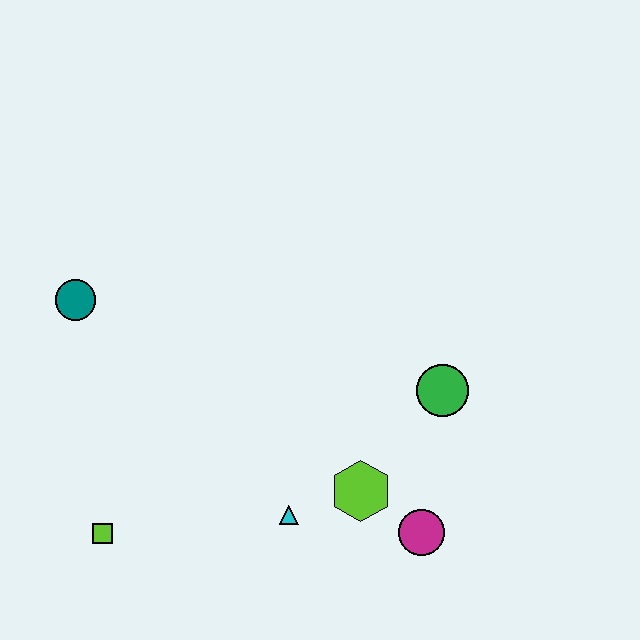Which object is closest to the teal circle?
The lime square is closest to the teal circle.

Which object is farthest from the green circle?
The teal circle is farthest from the green circle.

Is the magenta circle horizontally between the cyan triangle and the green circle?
Yes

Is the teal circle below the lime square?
No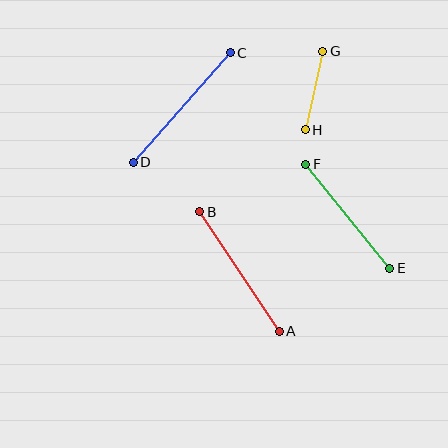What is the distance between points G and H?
The distance is approximately 80 pixels.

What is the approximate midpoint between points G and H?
The midpoint is at approximately (314, 90) pixels.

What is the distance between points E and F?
The distance is approximately 134 pixels.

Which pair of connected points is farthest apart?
Points C and D are farthest apart.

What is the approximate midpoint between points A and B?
The midpoint is at approximately (239, 272) pixels.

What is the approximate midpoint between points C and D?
The midpoint is at approximately (182, 107) pixels.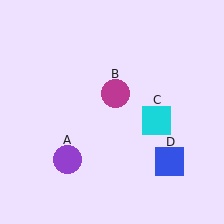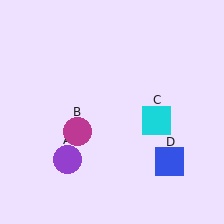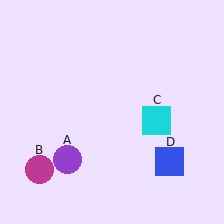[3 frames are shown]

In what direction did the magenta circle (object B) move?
The magenta circle (object B) moved down and to the left.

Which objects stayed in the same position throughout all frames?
Purple circle (object A) and cyan square (object C) and blue square (object D) remained stationary.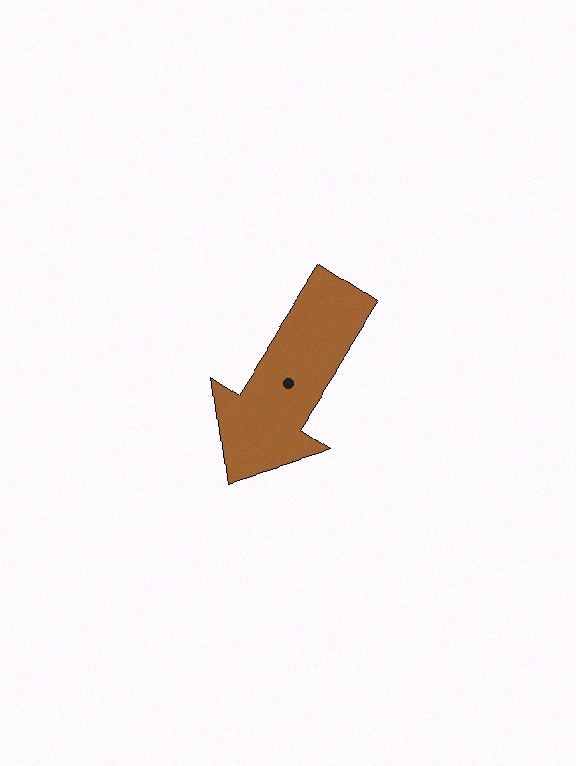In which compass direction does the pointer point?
Southwest.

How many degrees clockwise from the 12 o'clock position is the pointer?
Approximately 213 degrees.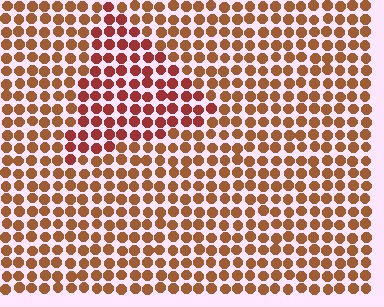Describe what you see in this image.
The image is filled with small brown elements in a uniform arrangement. A triangle-shaped region is visible where the elements are tinted to a slightly different hue, forming a subtle color boundary.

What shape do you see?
I see a triangle.